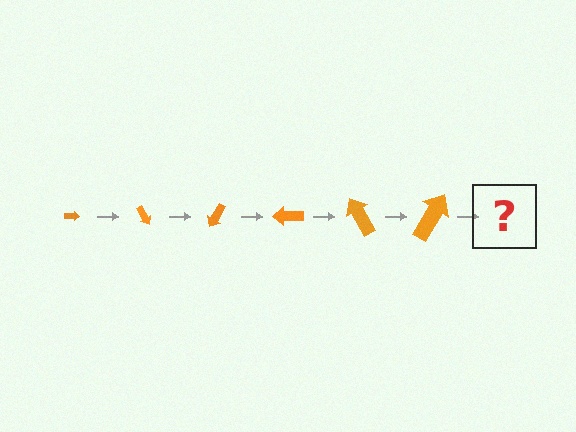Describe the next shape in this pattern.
It should be an arrow, larger than the previous one and rotated 360 degrees from the start.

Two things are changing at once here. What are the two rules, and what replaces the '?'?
The two rules are that the arrow grows larger each step and it rotates 60 degrees each step. The '?' should be an arrow, larger than the previous one and rotated 360 degrees from the start.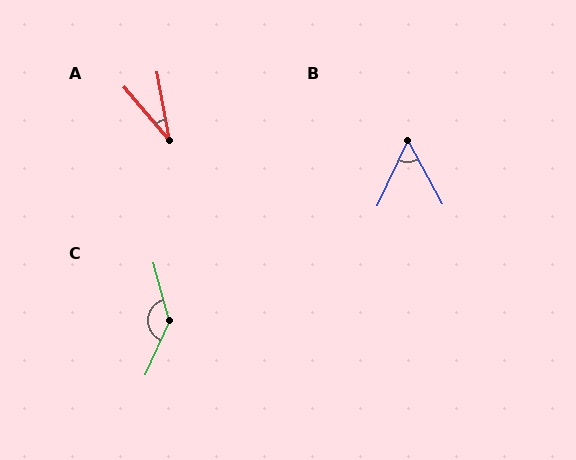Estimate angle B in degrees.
Approximately 53 degrees.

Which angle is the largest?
C, at approximately 141 degrees.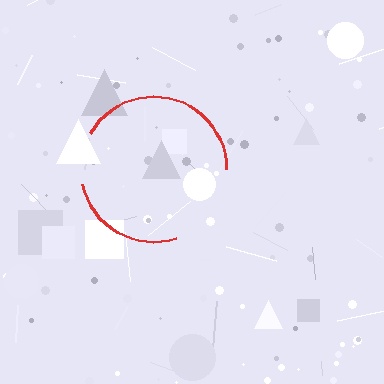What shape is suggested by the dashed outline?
The dashed outline suggests a circle.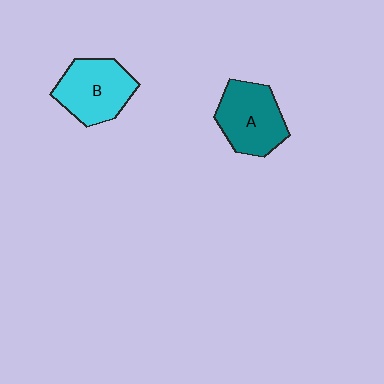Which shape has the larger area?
Shape A (teal).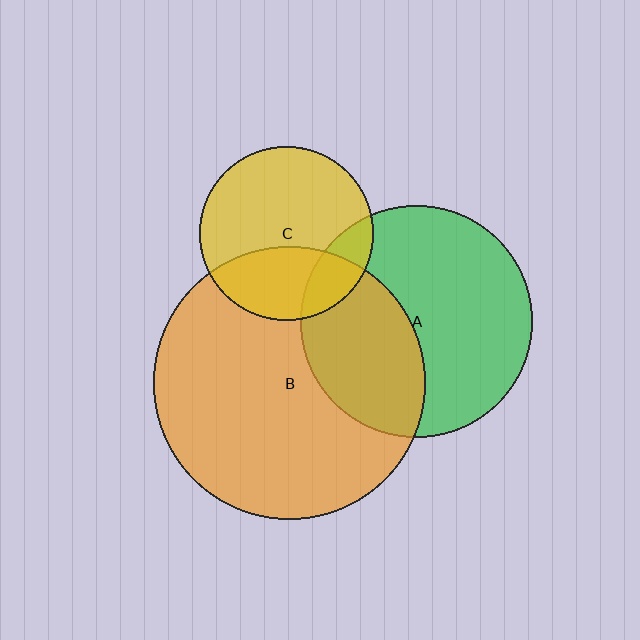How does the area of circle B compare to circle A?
Approximately 1.4 times.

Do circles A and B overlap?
Yes.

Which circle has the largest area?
Circle B (orange).